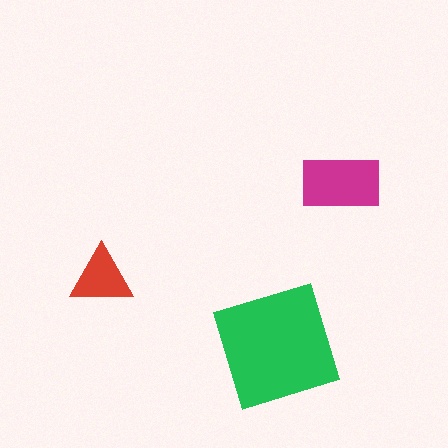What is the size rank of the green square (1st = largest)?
1st.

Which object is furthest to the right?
The magenta rectangle is rightmost.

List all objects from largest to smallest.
The green square, the magenta rectangle, the red triangle.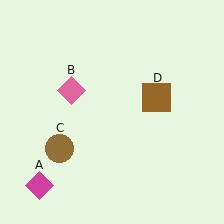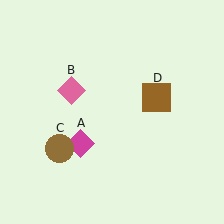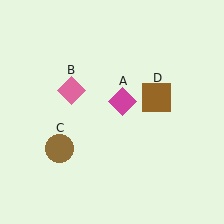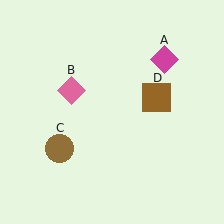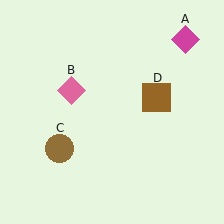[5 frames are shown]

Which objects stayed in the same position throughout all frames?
Pink diamond (object B) and brown circle (object C) and brown square (object D) remained stationary.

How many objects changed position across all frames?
1 object changed position: magenta diamond (object A).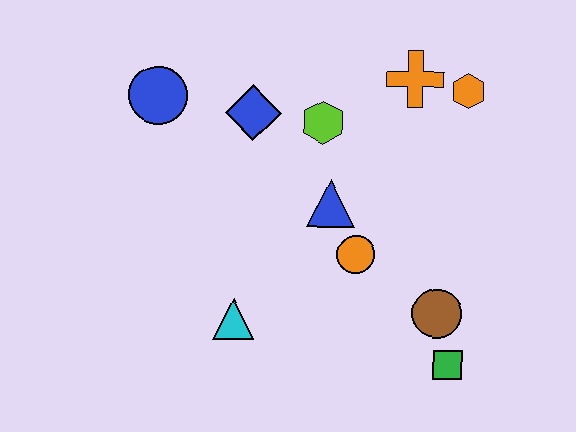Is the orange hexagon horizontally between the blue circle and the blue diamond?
No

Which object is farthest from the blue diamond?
The green square is farthest from the blue diamond.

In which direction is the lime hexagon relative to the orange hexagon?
The lime hexagon is to the left of the orange hexagon.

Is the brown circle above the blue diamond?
No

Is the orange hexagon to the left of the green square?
No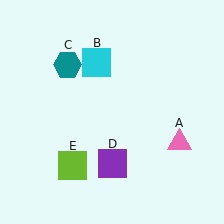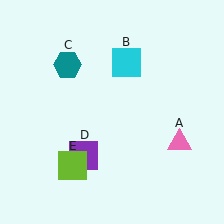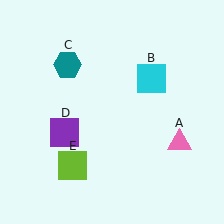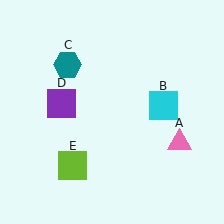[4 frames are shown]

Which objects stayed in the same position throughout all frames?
Pink triangle (object A) and teal hexagon (object C) and lime square (object E) remained stationary.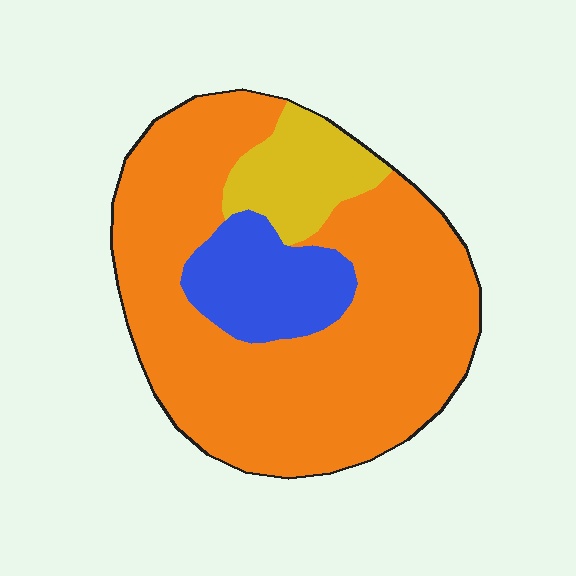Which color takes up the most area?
Orange, at roughly 75%.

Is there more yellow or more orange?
Orange.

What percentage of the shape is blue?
Blue covers about 15% of the shape.